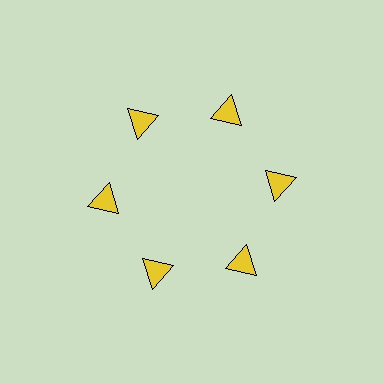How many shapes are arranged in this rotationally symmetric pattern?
There are 6 shapes, arranged in 6 groups of 1.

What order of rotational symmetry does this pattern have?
This pattern has 6-fold rotational symmetry.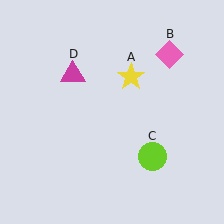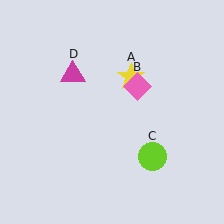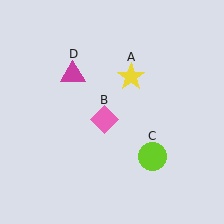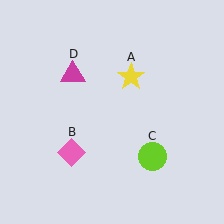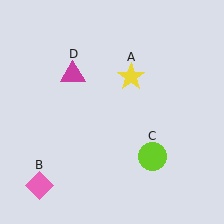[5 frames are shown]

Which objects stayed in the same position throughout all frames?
Yellow star (object A) and lime circle (object C) and magenta triangle (object D) remained stationary.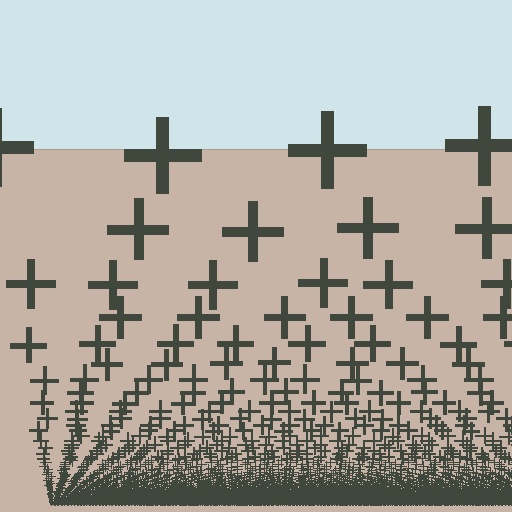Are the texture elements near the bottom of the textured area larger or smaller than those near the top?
Smaller. The gradient is inverted — elements near the bottom are smaller and denser.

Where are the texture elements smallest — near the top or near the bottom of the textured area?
Near the bottom.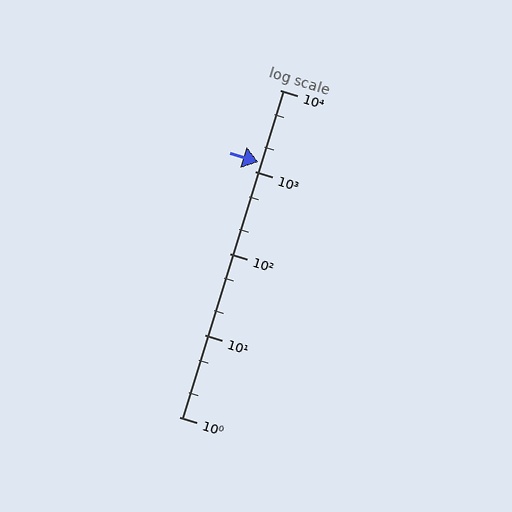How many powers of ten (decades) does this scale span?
The scale spans 4 decades, from 1 to 10000.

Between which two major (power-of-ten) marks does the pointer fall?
The pointer is between 1000 and 10000.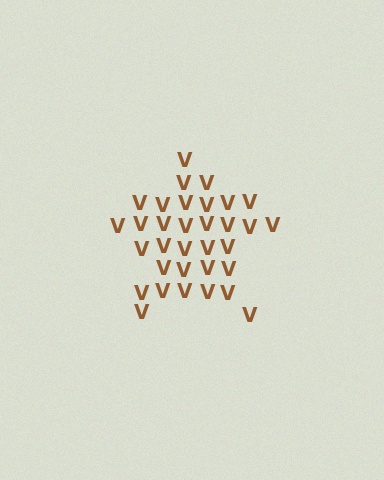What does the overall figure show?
The overall figure shows a star.